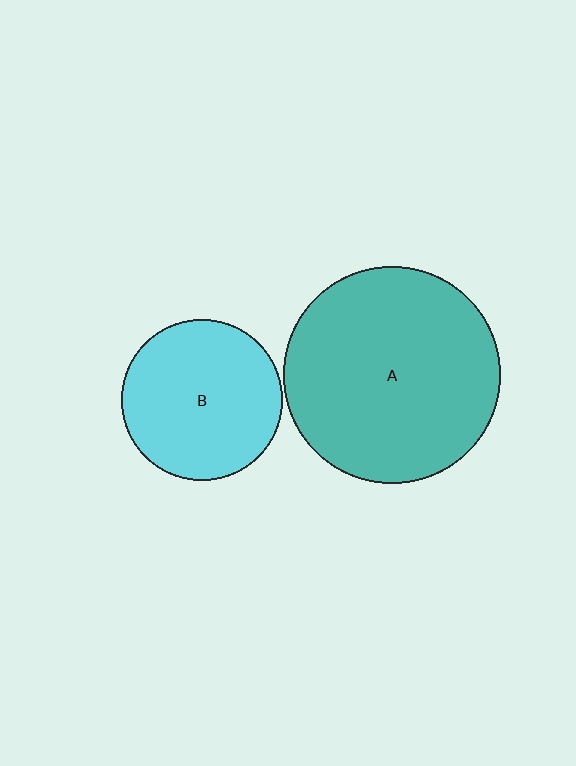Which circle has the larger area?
Circle A (teal).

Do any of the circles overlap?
No, none of the circles overlap.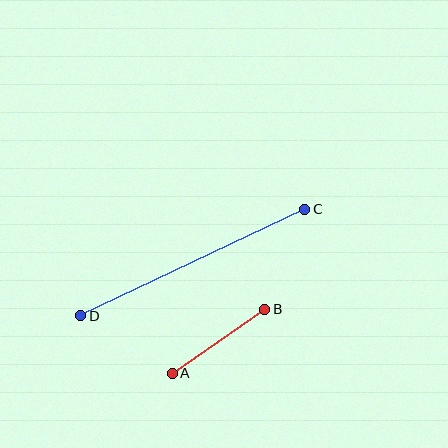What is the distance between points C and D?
The distance is approximately 248 pixels.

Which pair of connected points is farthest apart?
Points C and D are farthest apart.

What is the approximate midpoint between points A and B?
The midpoint is at approximately (218, 341) pixels.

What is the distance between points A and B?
The distance is approximately 112 pixels.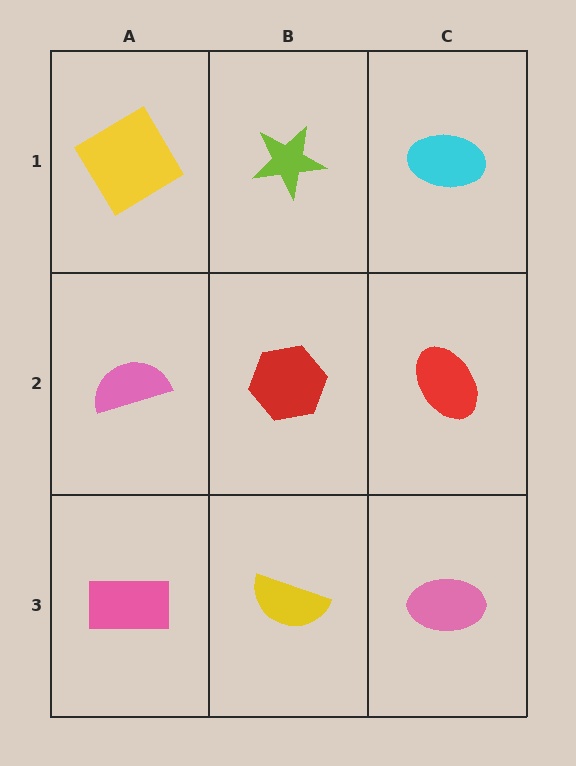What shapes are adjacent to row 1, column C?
A red ellipse (row 2, column C), a lime star (row 1, column B).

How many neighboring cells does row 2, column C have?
3.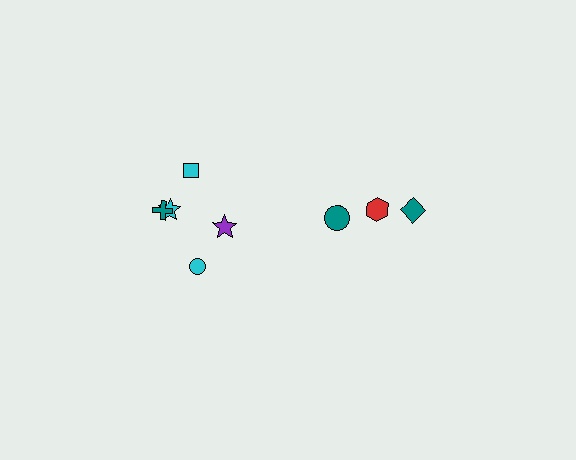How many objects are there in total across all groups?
There are 8 objects.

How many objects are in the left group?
There are 5 objects.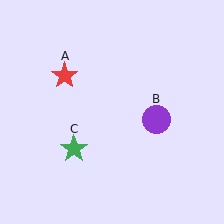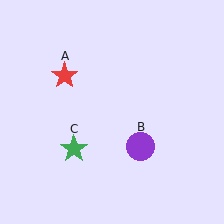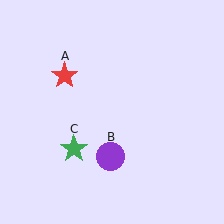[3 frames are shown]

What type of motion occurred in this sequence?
The purple circle (object B) rotated clockwise around the center of the scene.